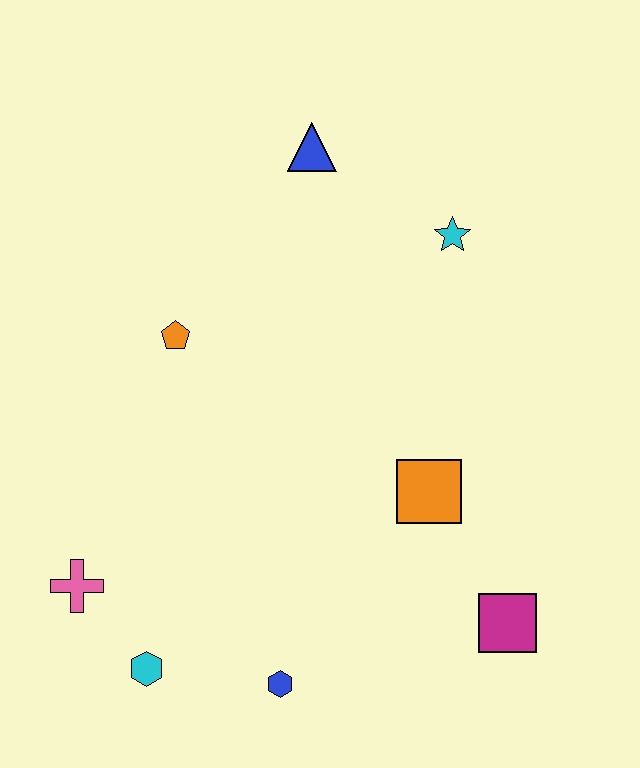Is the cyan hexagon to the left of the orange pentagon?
Yes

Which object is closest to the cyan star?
The blue triangle is closest to the cyan star.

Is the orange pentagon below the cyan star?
Yes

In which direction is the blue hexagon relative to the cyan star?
The blue hexagon is below the cyan star.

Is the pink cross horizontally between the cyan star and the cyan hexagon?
No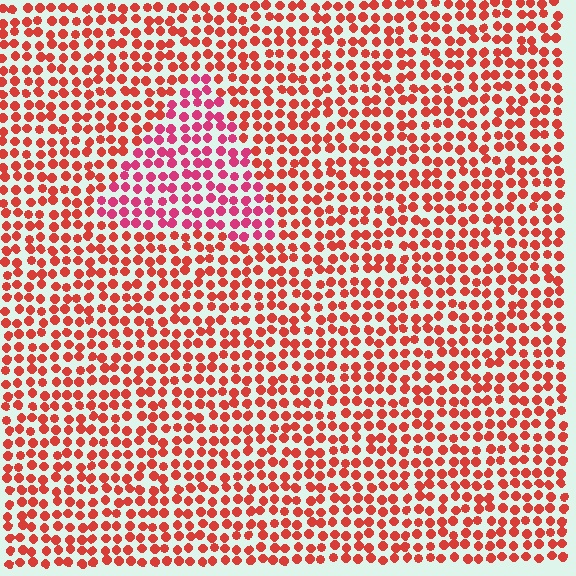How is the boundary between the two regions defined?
The boundary is defined purely by a slight shift in hue (about 28 degrees). Spacing, size, and orientation are identical on both sides.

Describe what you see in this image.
The image is filled with small red elements in a uniform arrangement. A triangle-shaped region is visible where the elements are tinted to a slightly different hue, forming a subtle color boundary.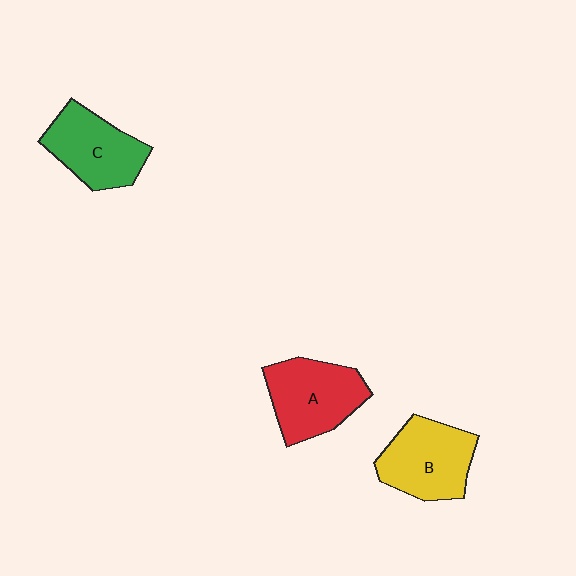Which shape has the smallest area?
Shape C (green).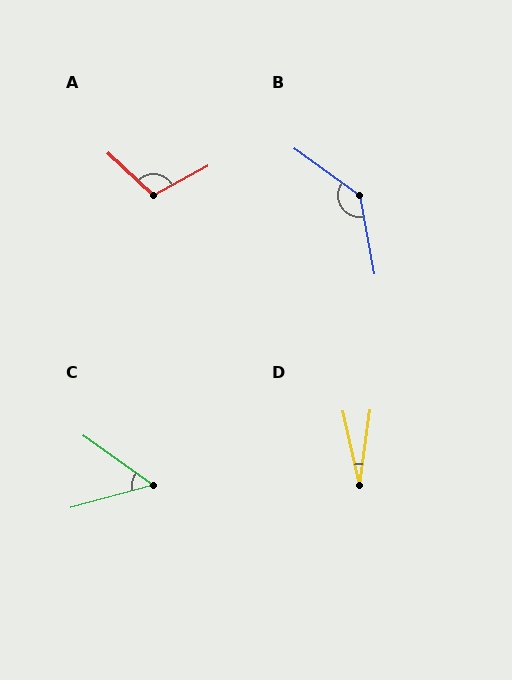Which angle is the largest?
B, at approximately 136 degrees.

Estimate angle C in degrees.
Approximately 51 degrees.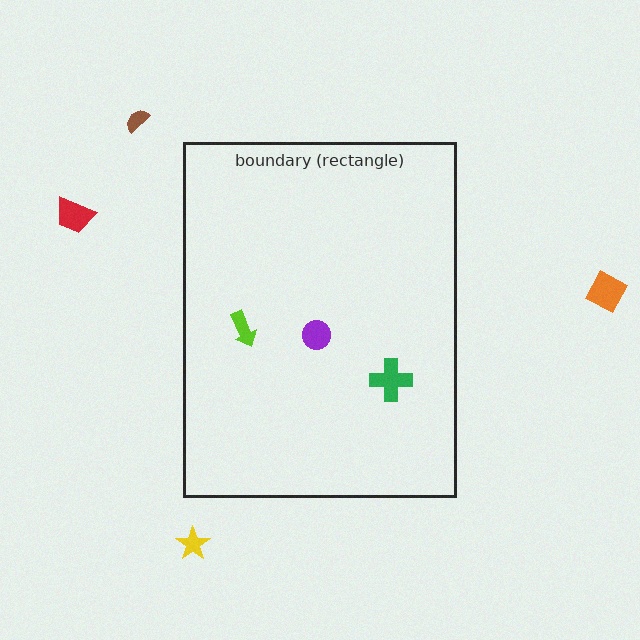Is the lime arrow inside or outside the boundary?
Inside.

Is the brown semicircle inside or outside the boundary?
Outside.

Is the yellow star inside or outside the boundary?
Outside.